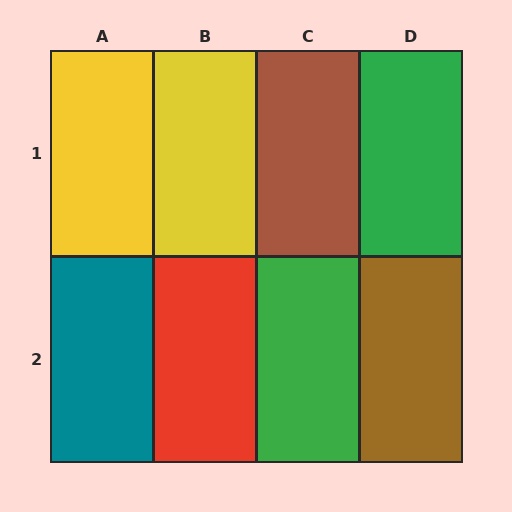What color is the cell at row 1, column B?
Yellow.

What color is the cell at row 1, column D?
Green.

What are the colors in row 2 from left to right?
Teal, red, green, brown.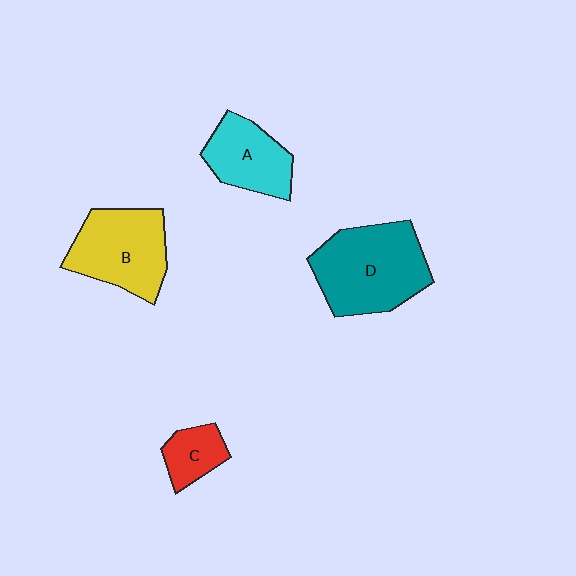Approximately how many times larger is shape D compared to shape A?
Approximately 1.6 times.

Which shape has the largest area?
Shape D (teal).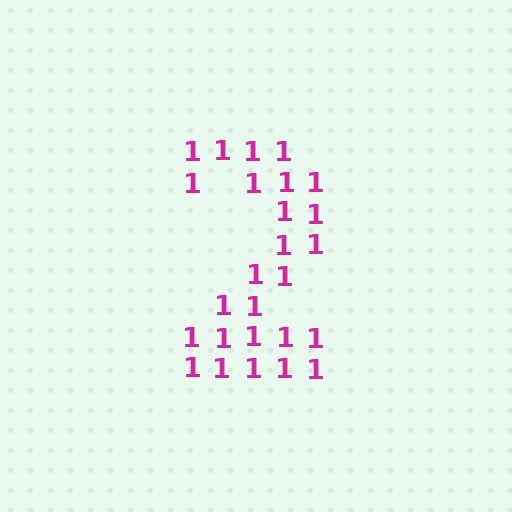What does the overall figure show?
The overall figure shows the digit 2.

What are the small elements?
The small elements are digit 1's.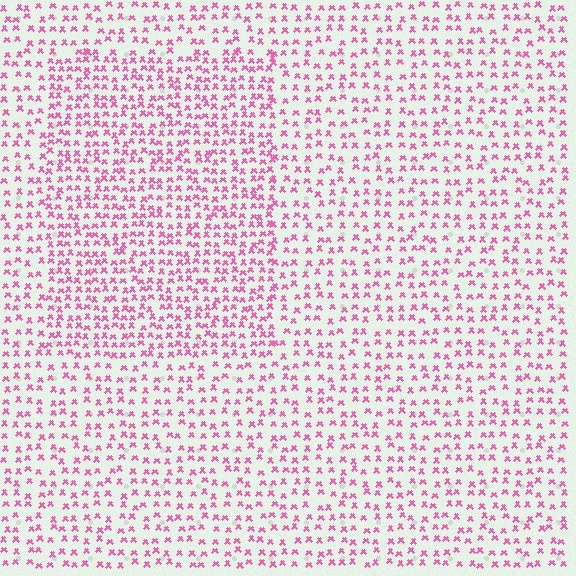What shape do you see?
I see a rectangle.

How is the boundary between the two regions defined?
The boundary is defined by a change in element density (approximately 1.6x ratio). All elements are the same color, size, and shape.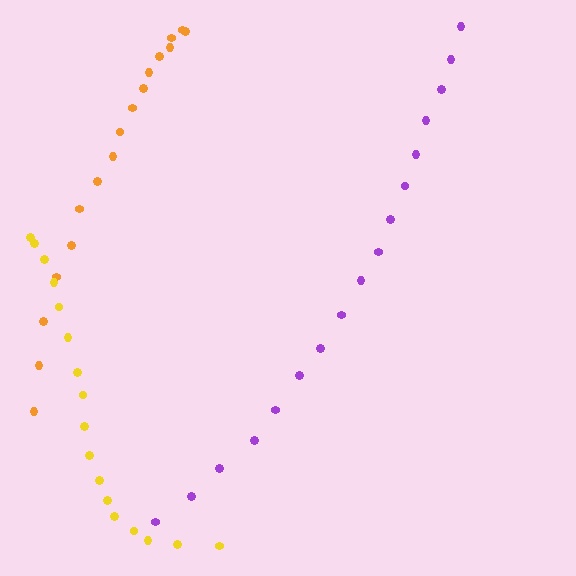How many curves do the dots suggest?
There are 3 distinct paths.